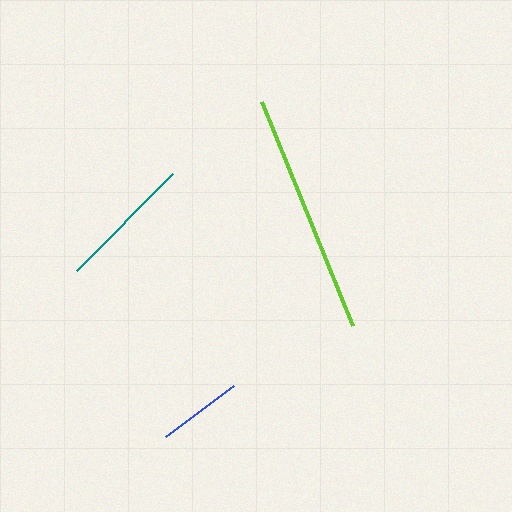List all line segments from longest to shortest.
From longest to shortest: lime, teal, blue.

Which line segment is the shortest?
The blue line is the shortest at approximately 85 pixels.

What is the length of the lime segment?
The lime segment is approximately 241 pixels long.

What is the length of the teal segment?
The teal segment is approximately 136 pixels long.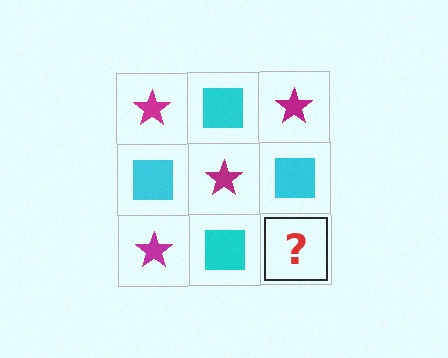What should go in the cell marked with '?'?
The missing cell should contain a magenta star.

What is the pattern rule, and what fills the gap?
The rule is that it alternates magenta star and cyan square in a checkerboard pattern. The gap should be filled with a magenta star.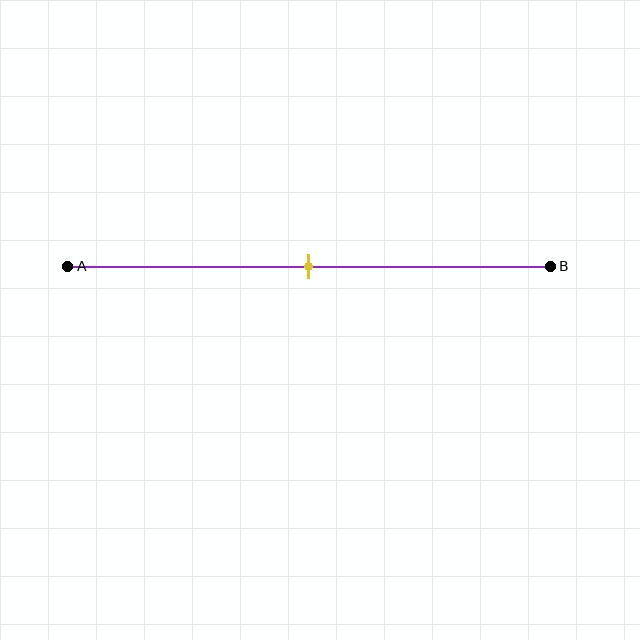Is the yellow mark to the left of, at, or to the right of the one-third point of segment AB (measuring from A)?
The yellow mark is to the right of the one-third point of segment AB.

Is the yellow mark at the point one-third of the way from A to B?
No, the mark is at about 50% from A, not at the 33% one-third point.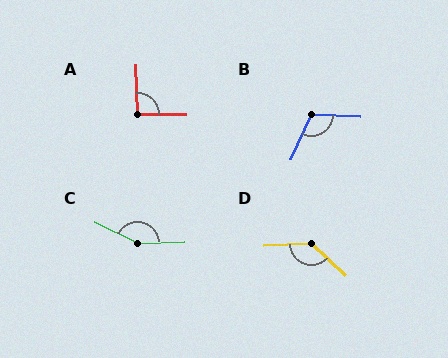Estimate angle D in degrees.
Approximately 135 degrees.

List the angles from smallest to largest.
A (93°), B (113°), D (135°), C (151°).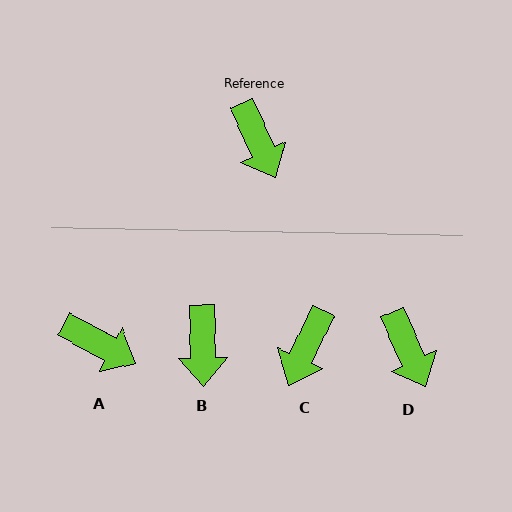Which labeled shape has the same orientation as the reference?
D.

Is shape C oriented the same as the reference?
No, it is off by about 49 degrees.